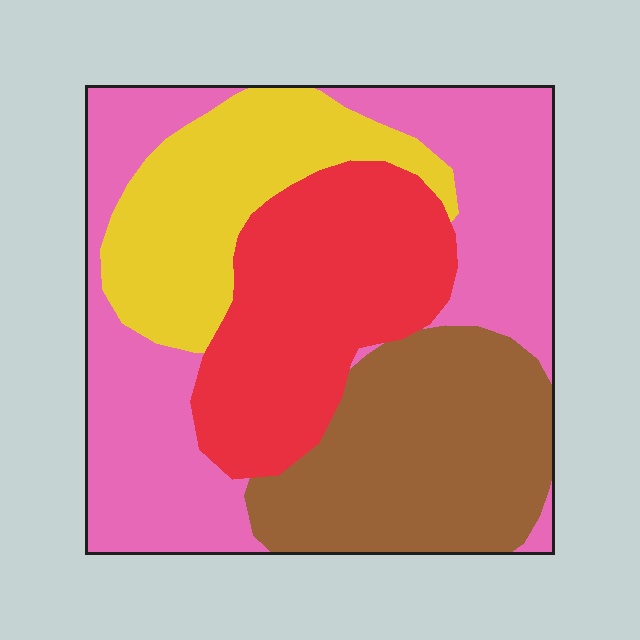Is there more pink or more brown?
Pink.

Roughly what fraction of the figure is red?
Red covers 24% of the figure.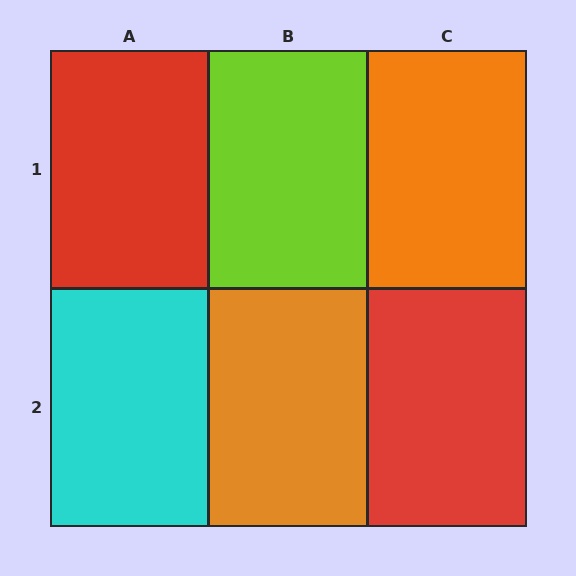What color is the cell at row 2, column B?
Orange.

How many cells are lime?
1 cell is lime.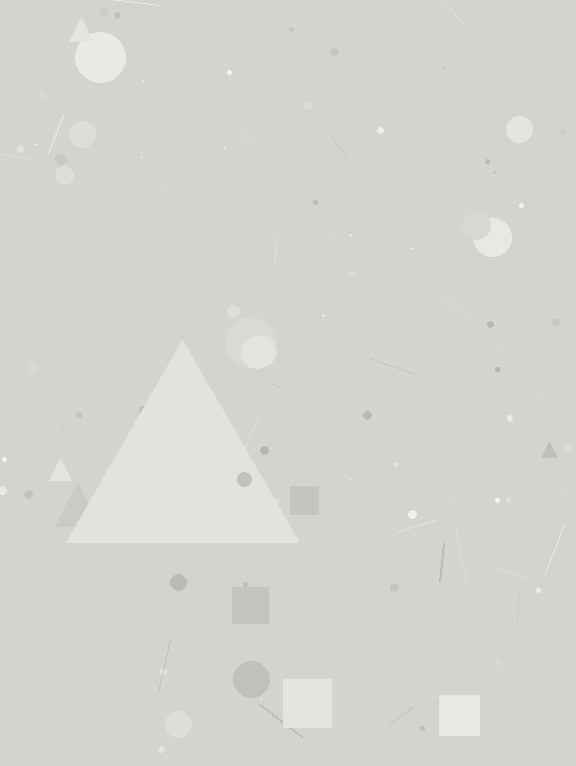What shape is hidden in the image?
A triangle is hidden in the image.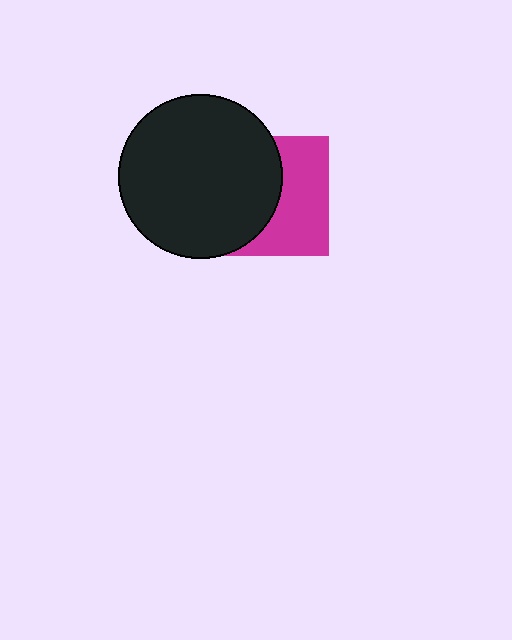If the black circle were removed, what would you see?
You would see the complete magenta square.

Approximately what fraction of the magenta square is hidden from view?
Roughly 52% of the magenta square is hidden behind the black circle.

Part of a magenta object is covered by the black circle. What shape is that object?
It is a square.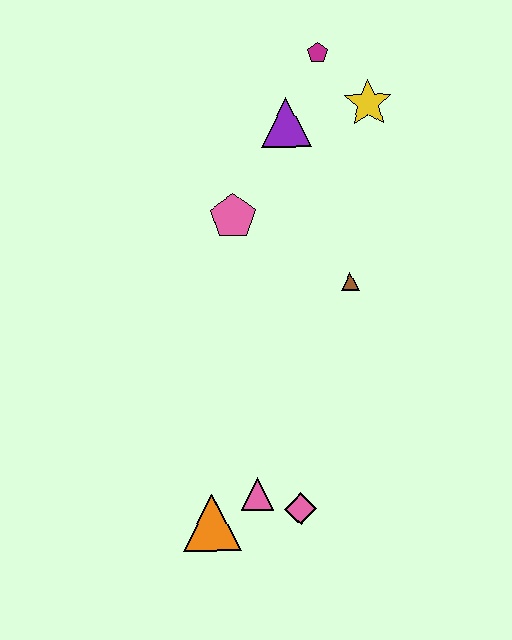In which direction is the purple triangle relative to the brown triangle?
The purple triangle is above the brown triangle.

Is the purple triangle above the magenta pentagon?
No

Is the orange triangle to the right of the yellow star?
No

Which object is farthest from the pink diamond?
The magenta pentagon is farthest from the pink diamond.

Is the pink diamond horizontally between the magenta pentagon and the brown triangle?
No